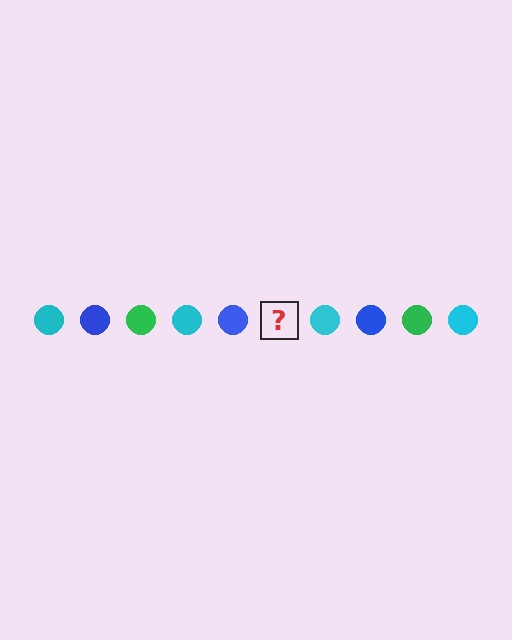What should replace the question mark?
The question mark should be replaced with a green circle.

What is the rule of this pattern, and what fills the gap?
The rule is that the pattern cycles through cyan, blue, green circles. The gap should be filled with a green circle.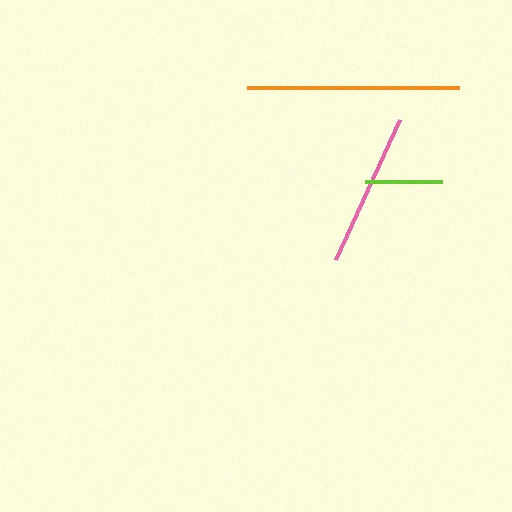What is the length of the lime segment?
The lime segment is approximately 77 pixels long.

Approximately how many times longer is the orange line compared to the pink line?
The orange line is approximately 1.4 times the length of the pink line.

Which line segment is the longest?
The orange line is the longest at approximately 212 pixels.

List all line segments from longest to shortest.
From longest to shortest: orange, pink, lime.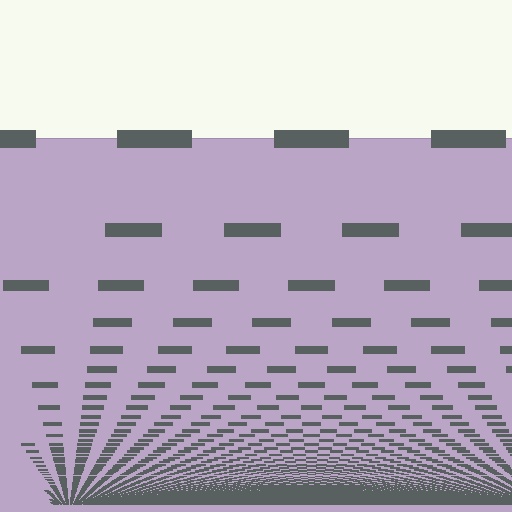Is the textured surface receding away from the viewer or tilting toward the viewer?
The surface appears to tilt toward the viewer. Texture elements get larger and sparser toward the top.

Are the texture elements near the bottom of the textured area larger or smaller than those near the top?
Smaller. The gradient is inverted — elements near the bottom are smaller and denser.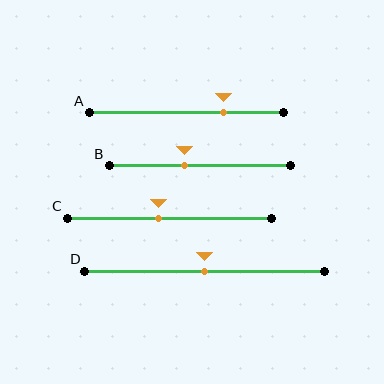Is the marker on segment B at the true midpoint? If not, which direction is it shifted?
No, the marker on segment B is shifted to the left by about 8% of the segment length.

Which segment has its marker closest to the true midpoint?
Segment D has its marker closest to the true midpoint.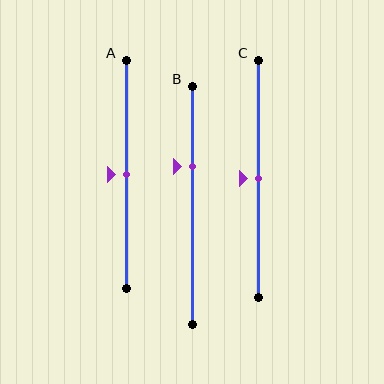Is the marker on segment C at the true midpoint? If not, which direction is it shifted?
Yes, the marker on segment C is at the true midpoint.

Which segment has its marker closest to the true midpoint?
Segment A has its marker closest to the true midpoint.